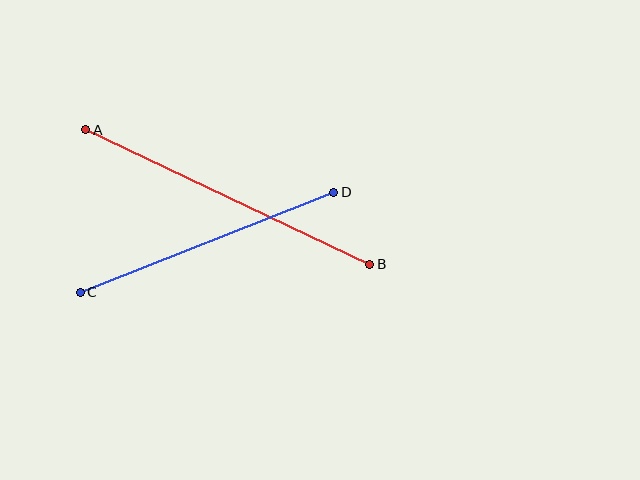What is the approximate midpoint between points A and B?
The midpoint is at approximately (228, 197) pixels.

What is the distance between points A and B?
The distance is approximately 314 pixels.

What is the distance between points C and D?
The distance is approximately 273 pixels.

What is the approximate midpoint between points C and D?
The midpoint is at approximately (207, 242) pixels.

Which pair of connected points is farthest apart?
Points A and B are farthest apart.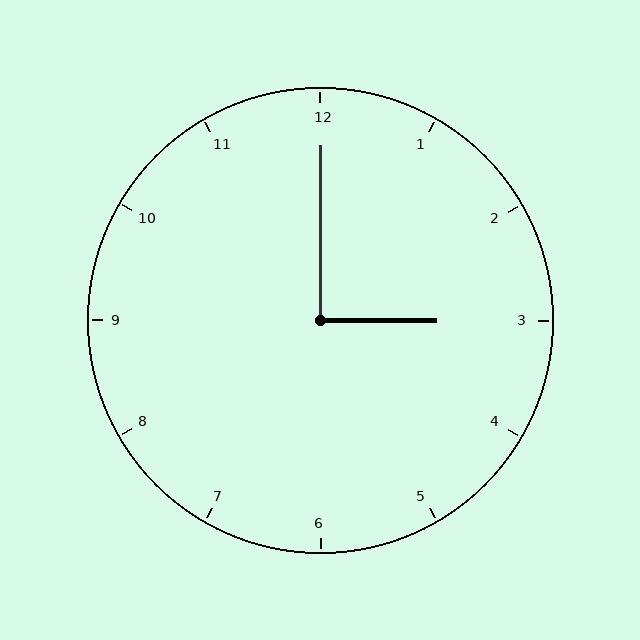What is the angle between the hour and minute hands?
Approximately 90 degrees.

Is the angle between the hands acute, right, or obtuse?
It is right.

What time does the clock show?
3:00.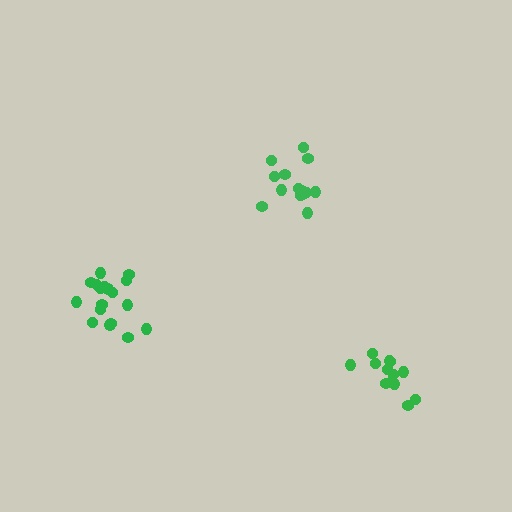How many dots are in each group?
Group 1: 13 dots, Group 2: 18 dots, Group 3: 15 dots (46 total).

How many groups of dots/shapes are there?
There are 3 groups.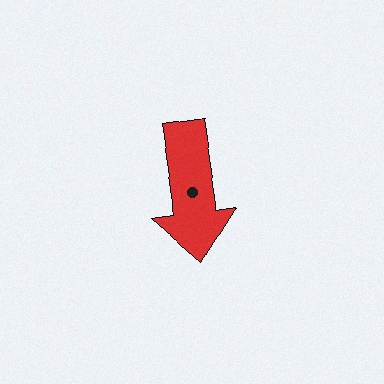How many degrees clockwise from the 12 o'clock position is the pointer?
Approximately 171 degrees.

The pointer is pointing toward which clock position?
Roughly 6 o'clock.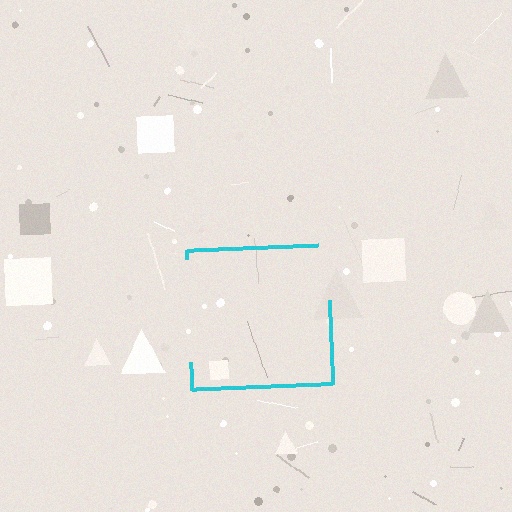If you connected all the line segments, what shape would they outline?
They would outline a square.